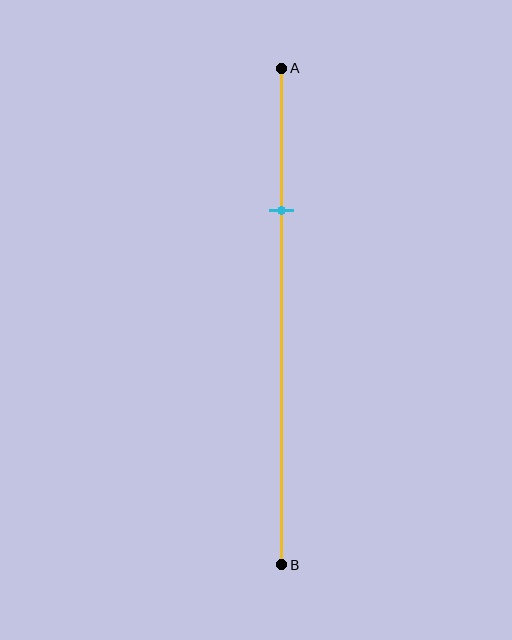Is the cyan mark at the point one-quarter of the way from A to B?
No, the mark is at about 30% from A, not at the 25% one-quarter point.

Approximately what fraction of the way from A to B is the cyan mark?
The cyan mark is approximately 30% of the way from A to B.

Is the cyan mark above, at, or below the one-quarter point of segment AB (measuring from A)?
The cyan mark is below the one-quarter point of segment AB.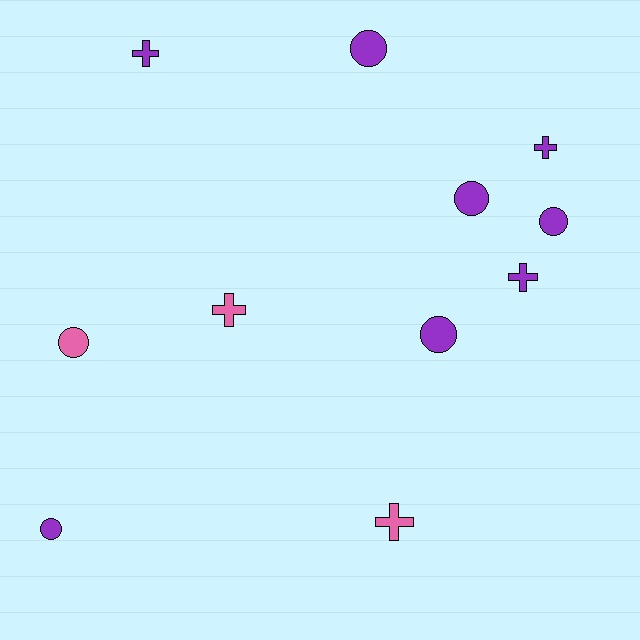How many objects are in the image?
There are 11 objects.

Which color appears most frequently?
Purple, with 8 objects.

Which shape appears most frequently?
Circle, with 6 objects.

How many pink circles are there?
There is 1 pink circle.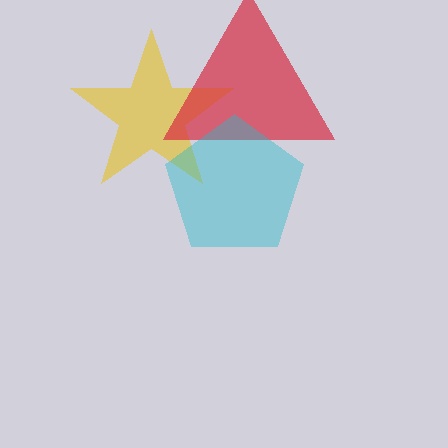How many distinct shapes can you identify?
There are 3 distinct shapes: a yellow star, a red triangle, a cyan pentagon.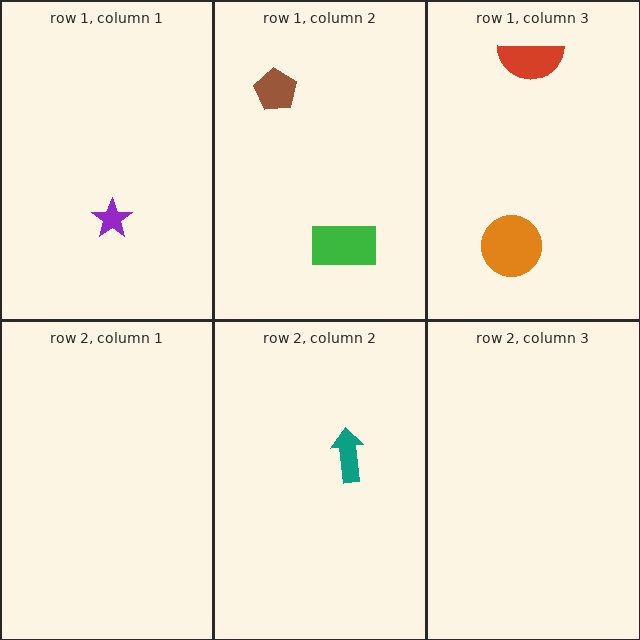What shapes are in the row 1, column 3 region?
The red semicircle, the orange circle.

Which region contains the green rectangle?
The row 1, column 2 region.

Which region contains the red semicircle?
The row 1, column 3 region.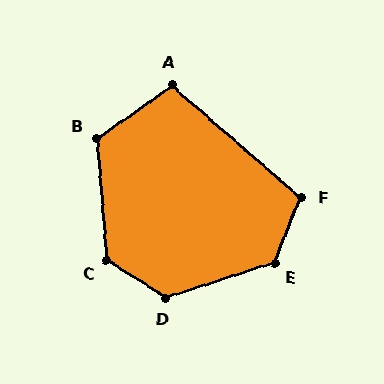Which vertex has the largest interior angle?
D, at approximately 130 degrees.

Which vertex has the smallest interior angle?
A, at approximately 103 degrees.